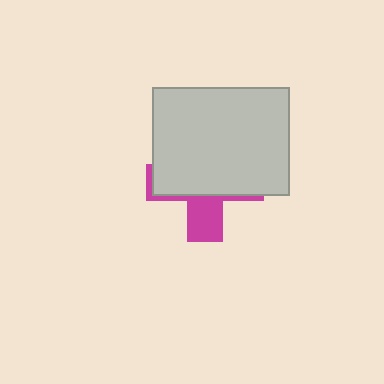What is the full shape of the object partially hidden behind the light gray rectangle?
The partially hidden object is a magenta cross.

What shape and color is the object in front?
The object in front is a light gray rectangle.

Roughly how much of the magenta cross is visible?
A small part of it is visible (roughly 32%).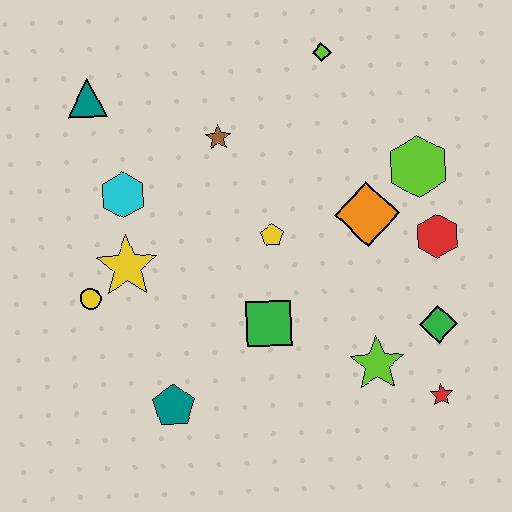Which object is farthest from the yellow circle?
The red star is farthest from the yellow circle.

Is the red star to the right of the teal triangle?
Yes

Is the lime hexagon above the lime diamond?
No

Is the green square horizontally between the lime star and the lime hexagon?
No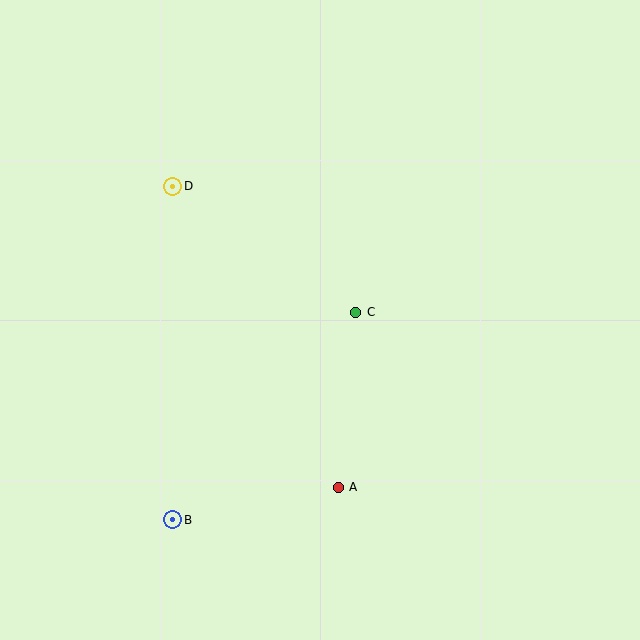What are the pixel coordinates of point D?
Point D is at (173, 186).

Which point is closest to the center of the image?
Point C at (356, 312) is closest to the center.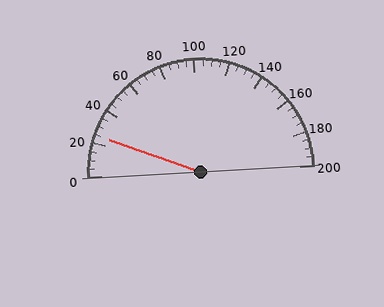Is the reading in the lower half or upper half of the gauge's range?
The reading is in the lower half of the range (0 to 200).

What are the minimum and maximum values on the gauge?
The gauge ranges from 0 to 200.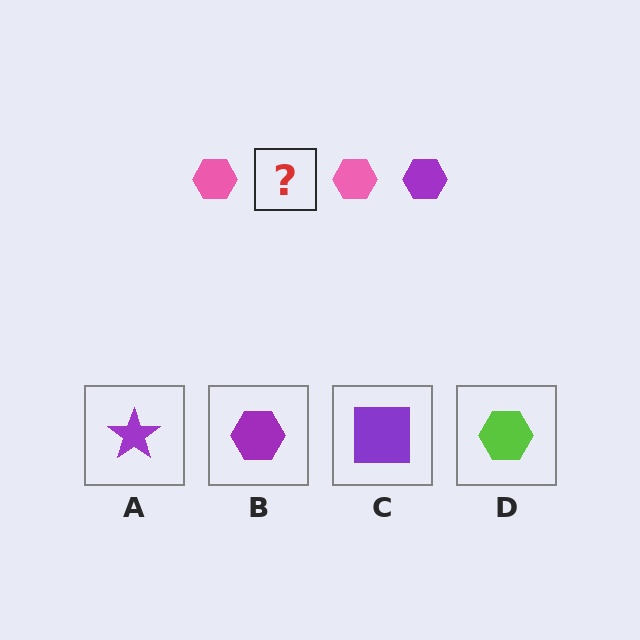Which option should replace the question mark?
Option B.